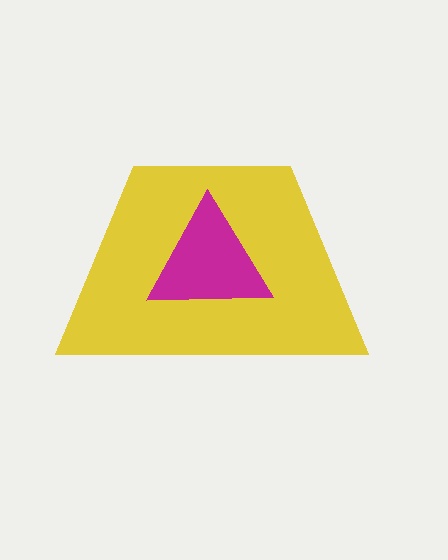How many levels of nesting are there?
2.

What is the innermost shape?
The magenta triangle.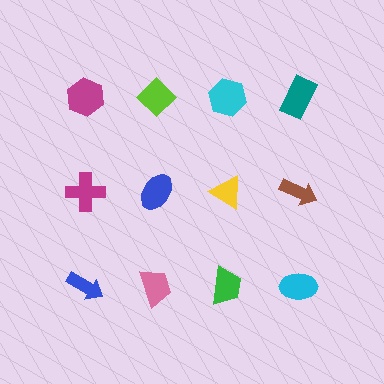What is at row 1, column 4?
A teal rectangle.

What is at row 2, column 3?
A yellow triangle.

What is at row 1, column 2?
A lime diamond.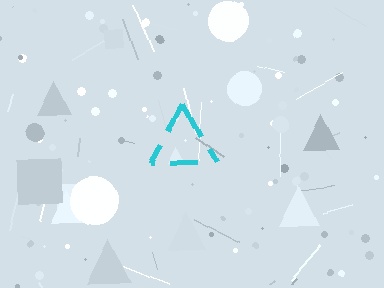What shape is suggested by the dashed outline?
The dashed outline suggests a triangle.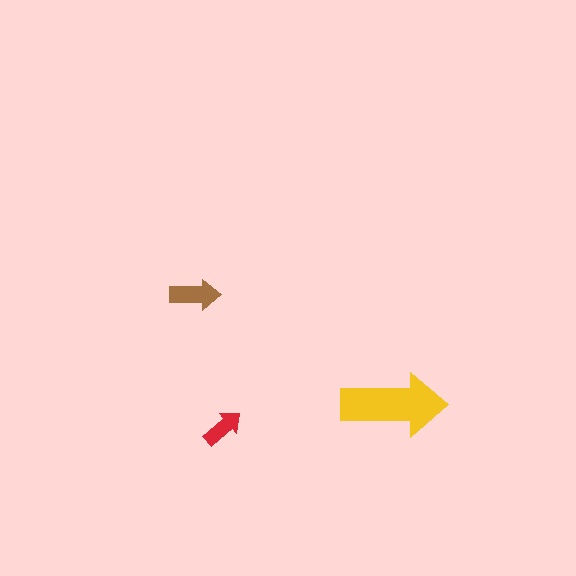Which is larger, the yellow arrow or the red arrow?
The yellow one.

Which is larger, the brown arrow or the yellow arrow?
The yellow one.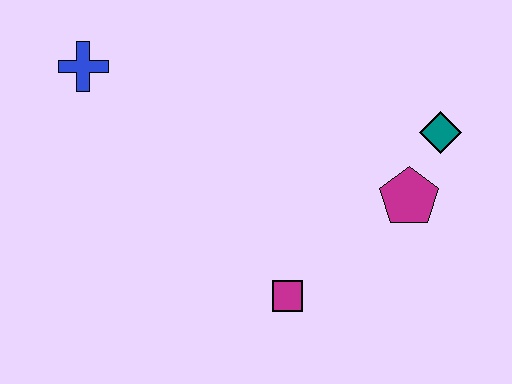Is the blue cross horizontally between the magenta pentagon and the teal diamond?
No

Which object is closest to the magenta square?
The magenta pentagon is closest to the magenta square.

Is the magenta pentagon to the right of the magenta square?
Yes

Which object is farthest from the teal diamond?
The blue cross is farthest from the teal diamond.